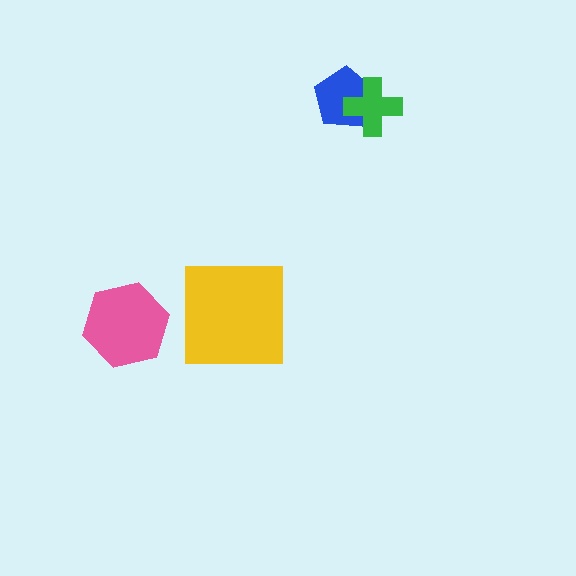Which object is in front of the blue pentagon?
The green cross is in front of the blue pentagon.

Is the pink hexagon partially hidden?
No, no other shape covers it.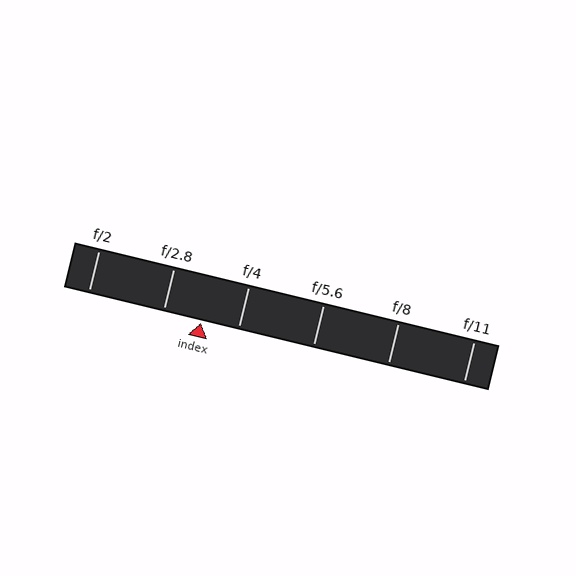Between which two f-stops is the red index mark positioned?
The index mark is between f/2.8 and f/4.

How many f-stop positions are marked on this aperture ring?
There are 6 f-stop positions marked.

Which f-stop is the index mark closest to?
The index mark is closest to f/4.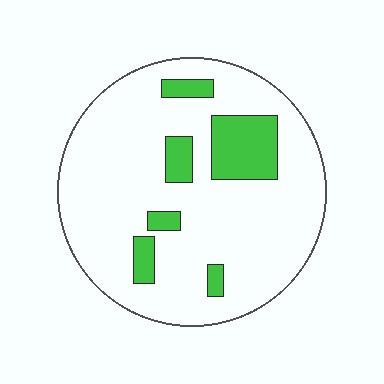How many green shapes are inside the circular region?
6.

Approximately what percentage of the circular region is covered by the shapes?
Approximately 15%.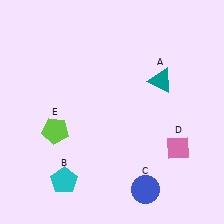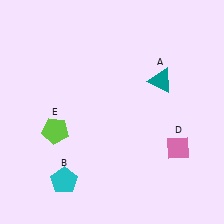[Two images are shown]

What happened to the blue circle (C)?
The blue circle (C) was removed in Image 2. It was in the bottom-right area of Image 1.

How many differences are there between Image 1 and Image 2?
There is 1 difference between the two images.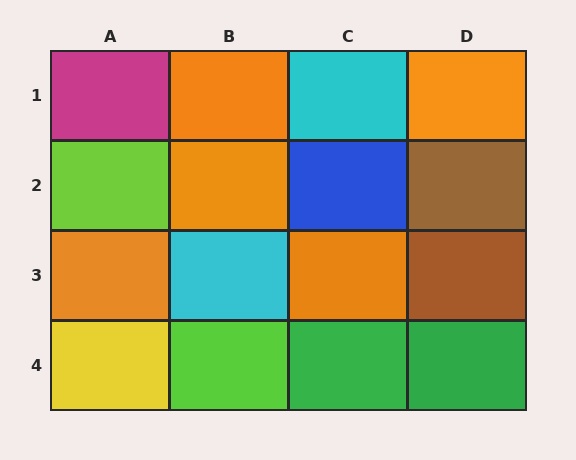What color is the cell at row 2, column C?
Blue.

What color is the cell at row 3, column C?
Orange.